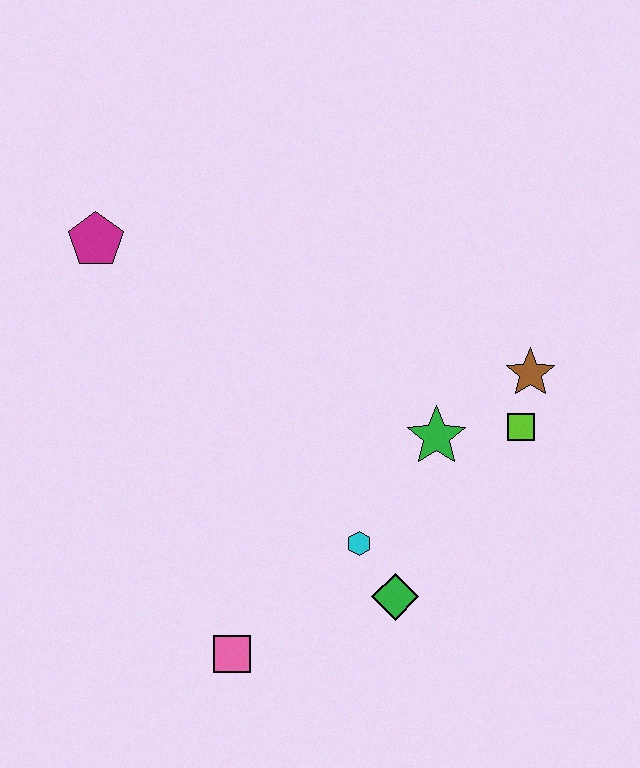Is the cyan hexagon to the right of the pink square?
Yes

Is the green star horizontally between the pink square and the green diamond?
No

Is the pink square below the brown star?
Yes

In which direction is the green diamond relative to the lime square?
The green diamond is below the lime square.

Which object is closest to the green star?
The lime square is closest to the green star.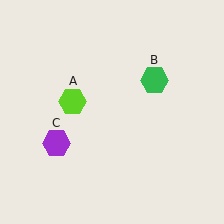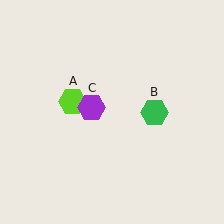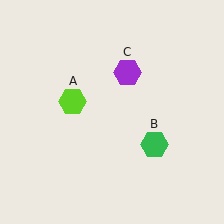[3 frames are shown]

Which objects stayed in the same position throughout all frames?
Lime hexagon (object A) remained stationary.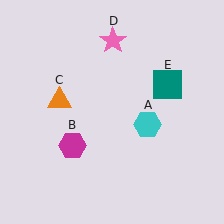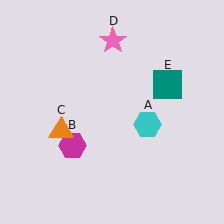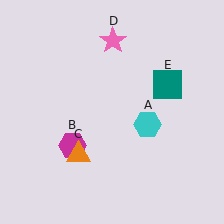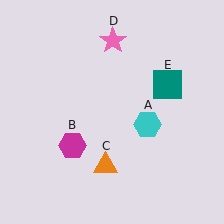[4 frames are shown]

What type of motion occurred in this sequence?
The orange triangle (object C) rotated counterclockwise around the center of the scene.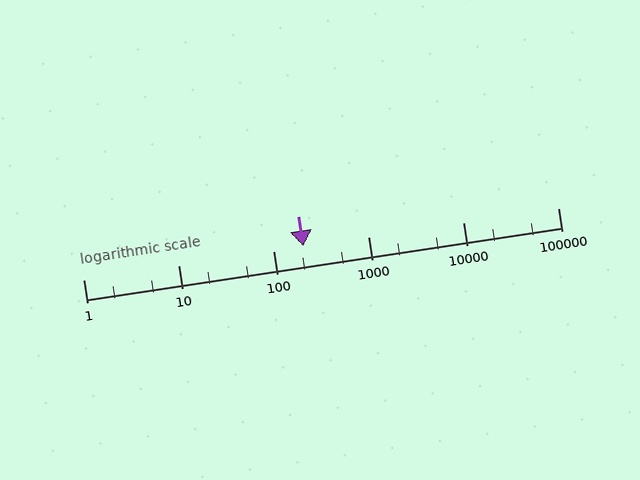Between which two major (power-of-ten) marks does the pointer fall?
The pointer is between 100 and 1000.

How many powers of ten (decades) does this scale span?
The scale spans 5 decades, from 1 to 100000.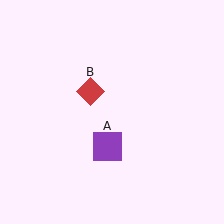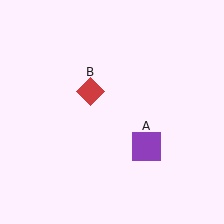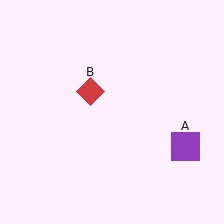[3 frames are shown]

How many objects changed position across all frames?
1 object changed position: purple square (object A).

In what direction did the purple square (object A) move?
The purple square (object A) moved right.